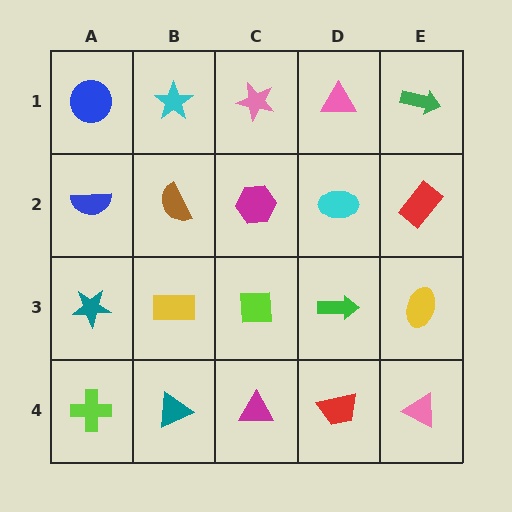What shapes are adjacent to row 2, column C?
A pink star (row 1, column C), a lime square (row 3, column C), a brown semicircle (row 2, column B), a cyan ellipse (row 2, column D).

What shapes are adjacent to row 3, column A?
A blue semicircle (row 2, column A), a lime cross (row 4, column A), a yellow rectangle (row 3, column B).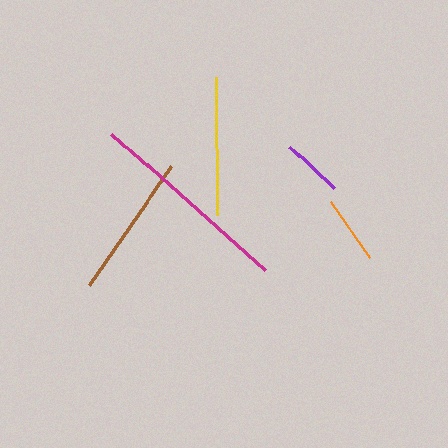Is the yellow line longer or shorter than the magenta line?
The magenta line is longer than the yellow line.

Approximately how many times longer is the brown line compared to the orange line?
The brown line is approximately 2.1 times the length of the orange line.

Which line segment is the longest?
The magenta line is the longest at approximately 204 pixels.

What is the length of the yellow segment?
The yellow segment is approximately 139 pixels long.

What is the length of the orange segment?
The orange segment is approximately 68 pixels long.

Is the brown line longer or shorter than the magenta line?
The magenta line is longer than the brown line.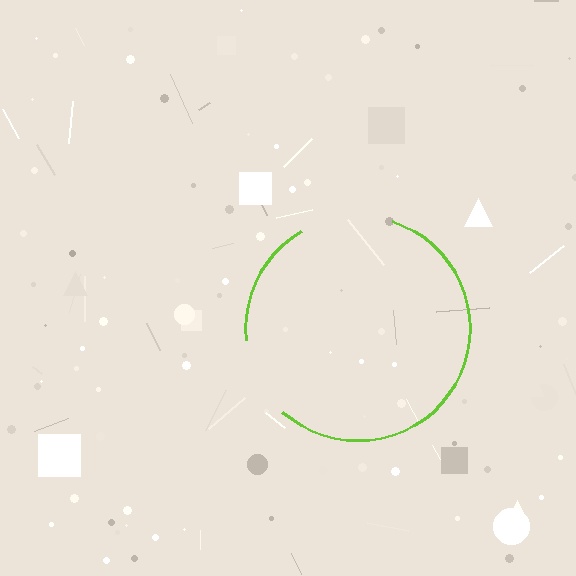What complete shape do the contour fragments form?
The contour fragments form a circle.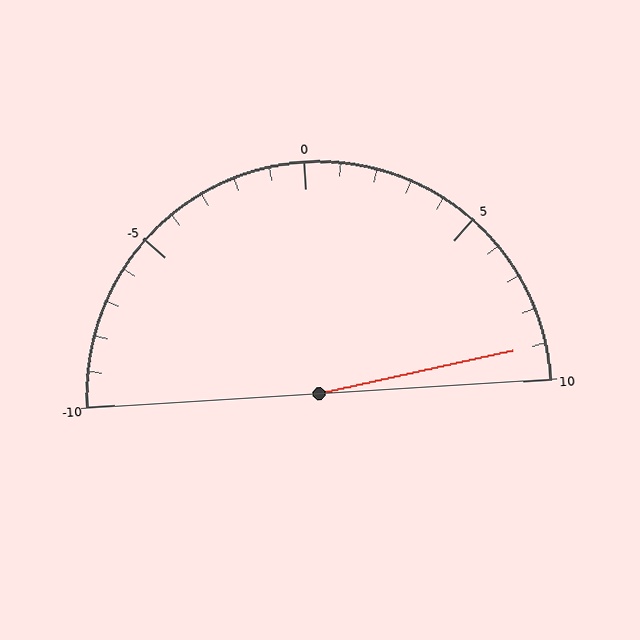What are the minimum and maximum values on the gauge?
The gauge ranges from -10 to 10.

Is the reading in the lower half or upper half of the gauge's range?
The reading is in the upper half of the range (-10 to 10).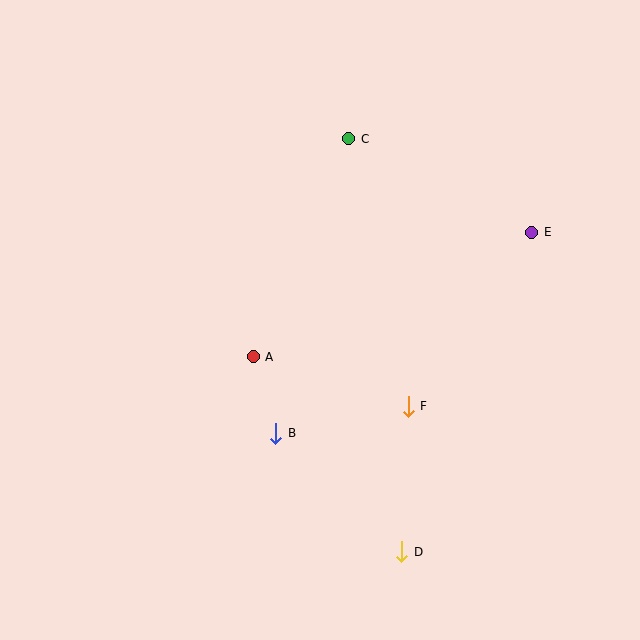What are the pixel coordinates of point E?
Point E is at (532, 232).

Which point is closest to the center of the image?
Point A at (253, 357) is closest to the center.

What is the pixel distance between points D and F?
The distance between D and F is 145 pixels.